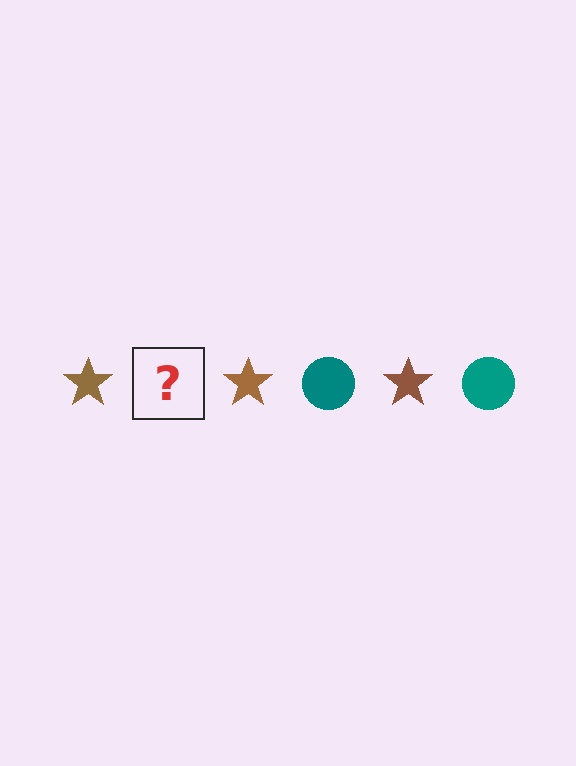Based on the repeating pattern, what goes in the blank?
The blank should be a teal circle.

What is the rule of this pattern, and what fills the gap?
The rule is that the pattern alternates between brown star and teal circle. The gap should be filled with a teal circle.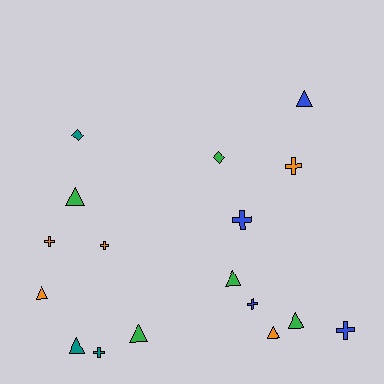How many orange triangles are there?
There are 2 orange triangles.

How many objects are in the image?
There are 17 objects.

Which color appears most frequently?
Orange, with 5 objects.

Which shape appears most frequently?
Triangle, with 8 objects.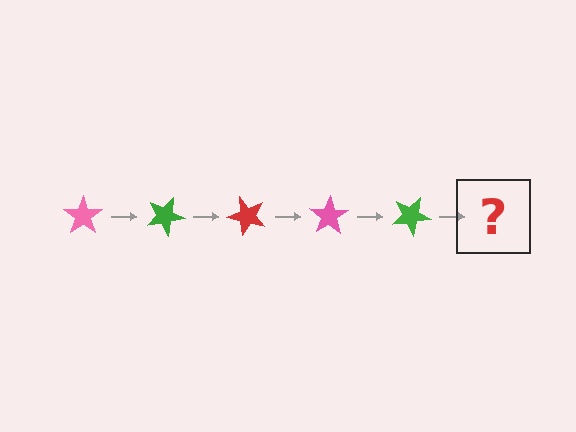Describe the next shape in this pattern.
It should be a red star, rotated 125 degrees from the start.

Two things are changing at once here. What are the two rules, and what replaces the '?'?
The two rules are that it rotates 25 degrees each step and the color cycles through pink, green, and red. The '?' should be a red star, rotated 125 degrees from the start.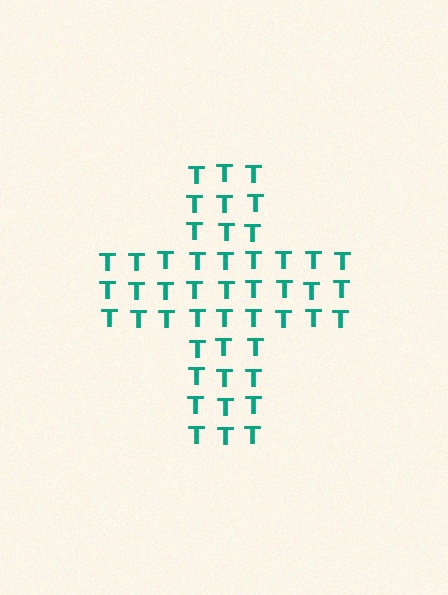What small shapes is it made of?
It is made of small letter T's.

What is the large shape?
The large shape is a cross.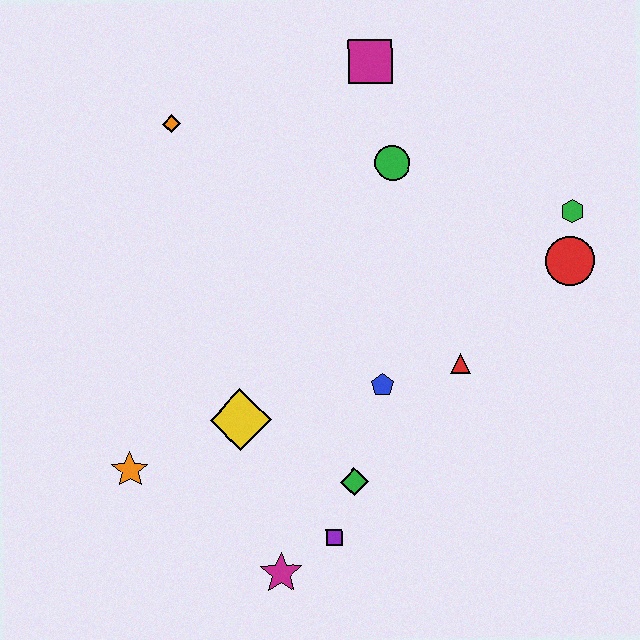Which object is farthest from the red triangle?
The orange diamond is farthest from the red triangle.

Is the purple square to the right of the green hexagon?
No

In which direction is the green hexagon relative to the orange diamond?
The green hexagon is to the right of the orange diamond.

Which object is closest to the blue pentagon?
The red triangle is closest to the blue pentagon.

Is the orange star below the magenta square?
Yes